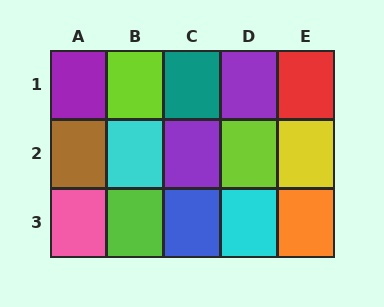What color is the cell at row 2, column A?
Brown.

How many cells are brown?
1 cell is brown.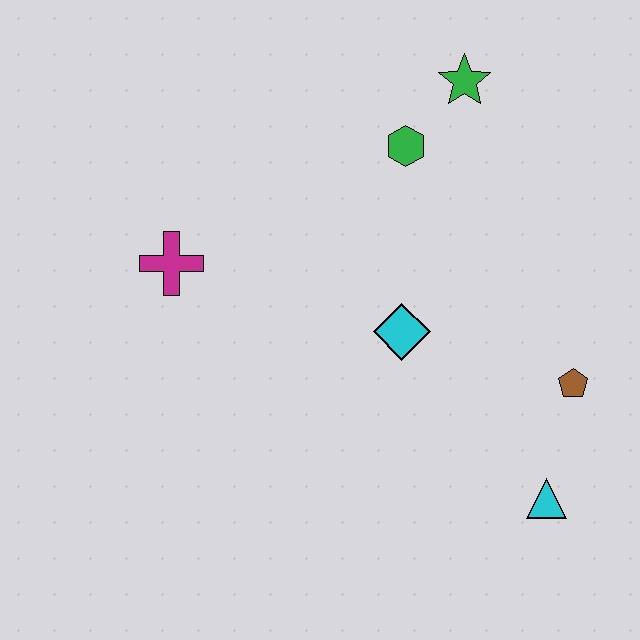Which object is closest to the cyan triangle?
The brown pentagon is closest to the cyan triangle.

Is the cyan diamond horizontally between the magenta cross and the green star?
Yes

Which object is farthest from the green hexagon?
The cyan triangle is farthest from the green hexagon.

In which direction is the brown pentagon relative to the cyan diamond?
The brown pentagon is to the right of the cyan diamond.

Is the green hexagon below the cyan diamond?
No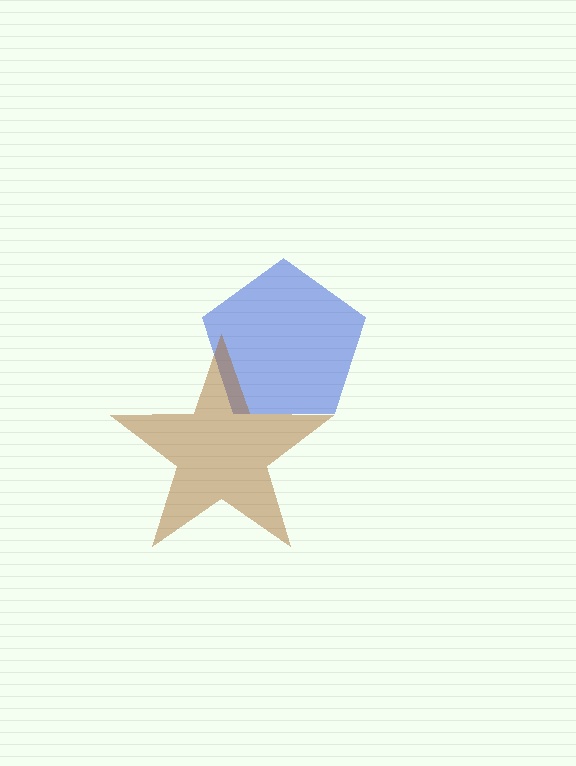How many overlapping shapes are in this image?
There are 2 overlapping shapes in the image.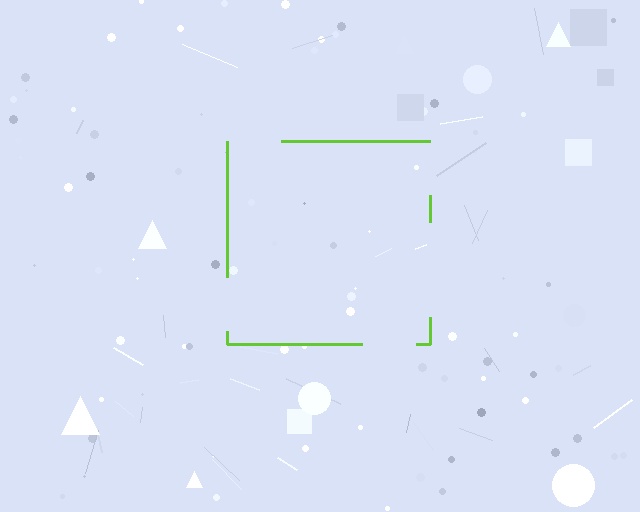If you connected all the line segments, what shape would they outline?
They would outline a square.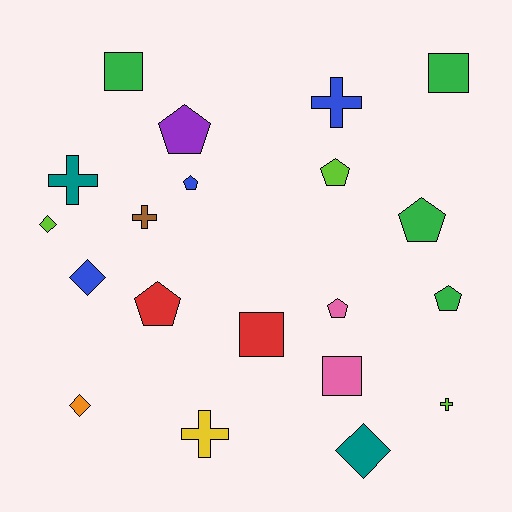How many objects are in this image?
There are 20 objects.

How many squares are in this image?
There are 4 squares.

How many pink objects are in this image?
There are 2 pink objects.